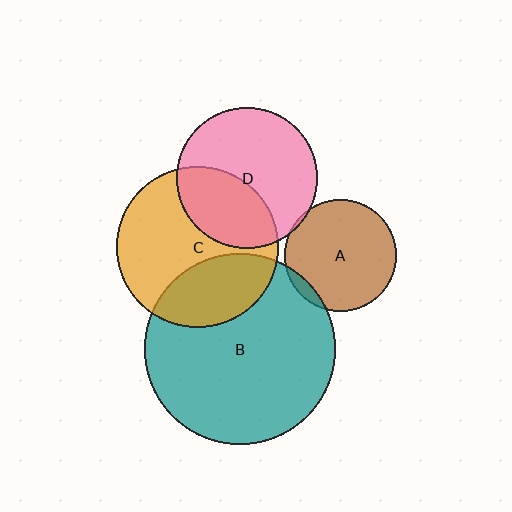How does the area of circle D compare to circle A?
Approximately 1.6 times.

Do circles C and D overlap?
Yes.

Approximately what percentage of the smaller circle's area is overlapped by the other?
Approximately 40%.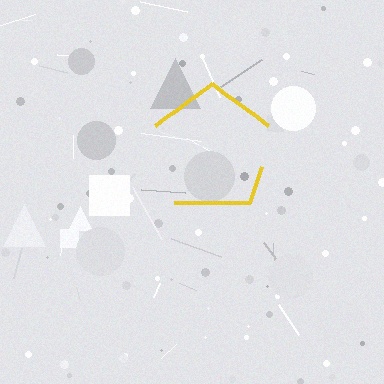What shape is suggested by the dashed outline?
The dashed outline suggests a pentagon.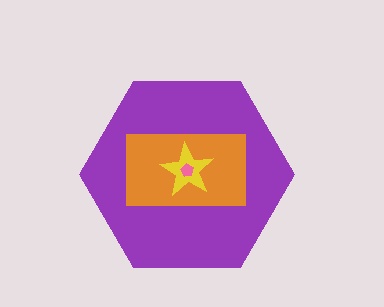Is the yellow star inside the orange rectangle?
Yes.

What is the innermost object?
The pink pentagon.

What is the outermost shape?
The purple hexagon.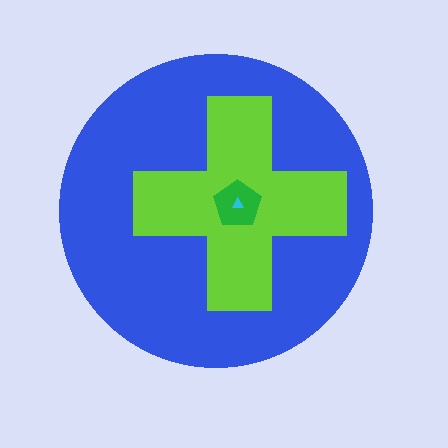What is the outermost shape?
The blue circle.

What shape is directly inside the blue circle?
The lime cross.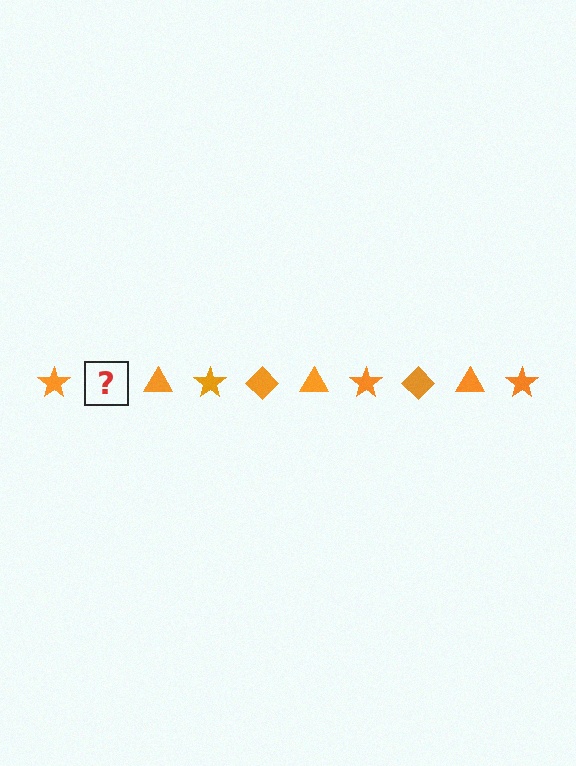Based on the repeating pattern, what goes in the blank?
The blank should be an orange diamond.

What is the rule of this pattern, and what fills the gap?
The rule is that the pattern cycles through star, diamond, triangle shapes in orange. The gap should be filled with an orange diamond.